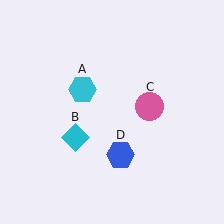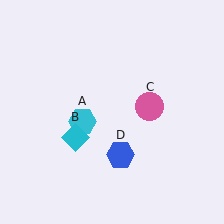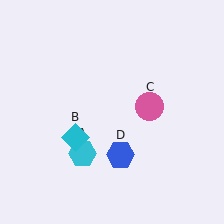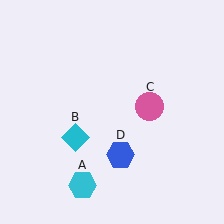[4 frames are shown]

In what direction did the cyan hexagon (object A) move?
The cyan hexagon (object A) moved down.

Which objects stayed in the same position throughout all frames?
Cyan diamond (object B) and pink circle (object C) and blue hexagon (object D) remained stationary.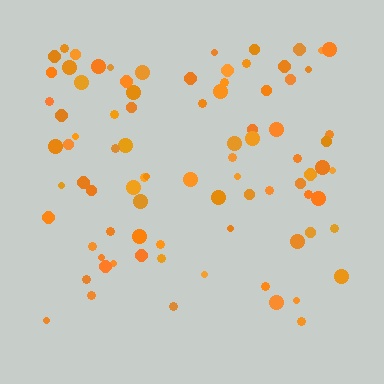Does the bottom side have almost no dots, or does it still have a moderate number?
Still a moderate number, just noticeably fewer than the top.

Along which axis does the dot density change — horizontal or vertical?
Vertical.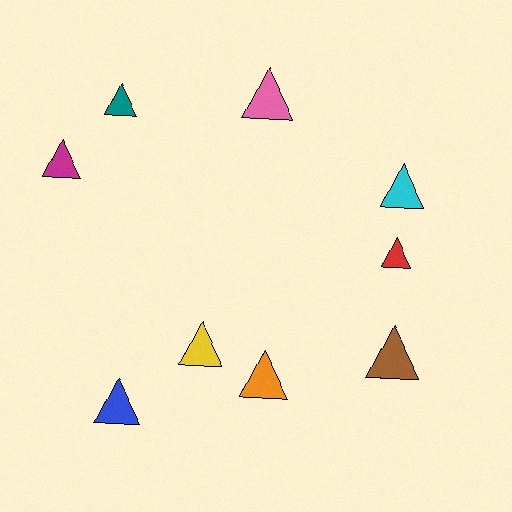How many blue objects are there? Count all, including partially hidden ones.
There is 1 blue object.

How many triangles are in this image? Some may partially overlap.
There are 9 triangles.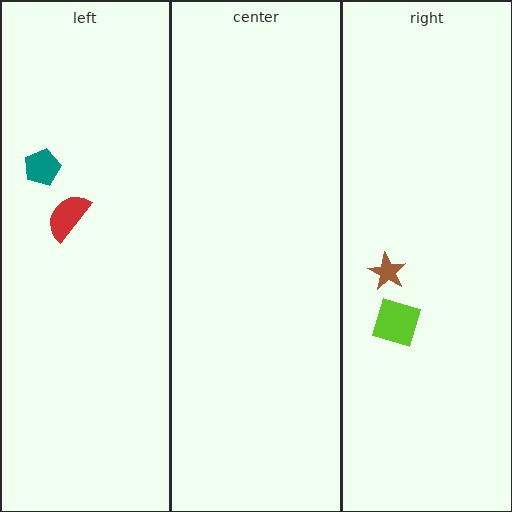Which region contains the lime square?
The right region.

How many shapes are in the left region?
2.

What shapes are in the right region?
The lime square, the brown star.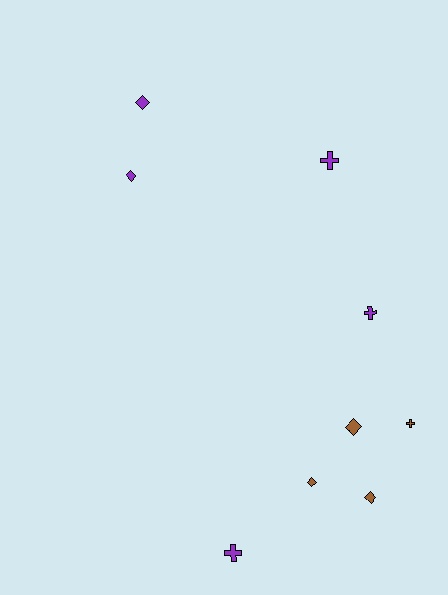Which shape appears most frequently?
Diamond, with 5 objects.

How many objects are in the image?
There are 9 objects.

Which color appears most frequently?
Purple, with 5 objects.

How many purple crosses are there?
There are 3 purple crosses.